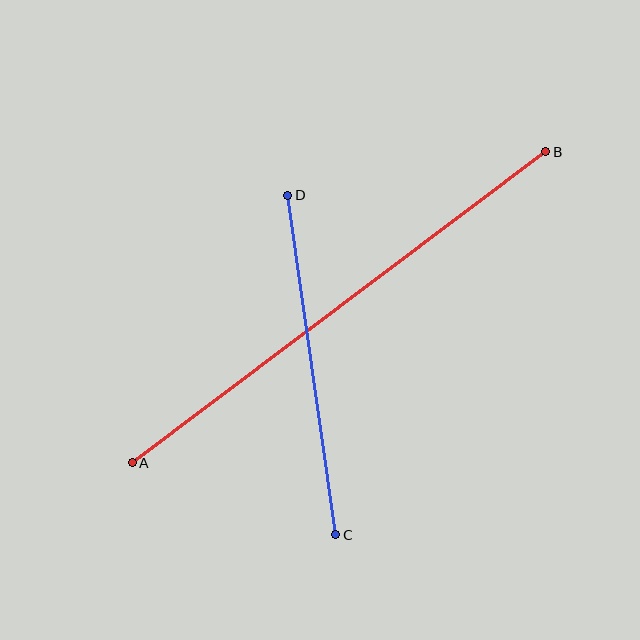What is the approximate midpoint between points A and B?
The midpoint is at approximately (339, 307) pixels.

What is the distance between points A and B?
The distance is approximately 517 pixels.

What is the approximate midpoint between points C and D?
The midpoint is at approximately (312, 365) pixels.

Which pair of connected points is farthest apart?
Points A and B are farthest apart.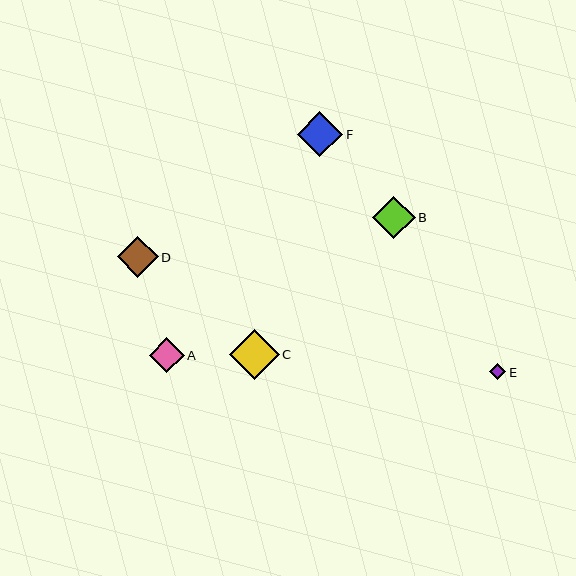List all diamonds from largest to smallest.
From largest to smallest: C, F, B, D, A, E.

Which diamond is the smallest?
Diamond E is the smallest with a size of approximately 16 pixels.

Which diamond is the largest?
Diamond C is the largest with a size of approximately 50 pixels.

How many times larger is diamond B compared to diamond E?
Diamond B is approximately 2.6 times the size of diamond E.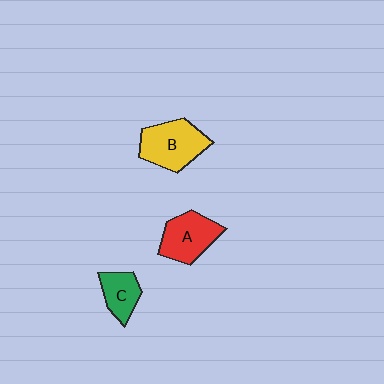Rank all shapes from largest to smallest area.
From largest to smallest: B (yellow), A (red), C (green).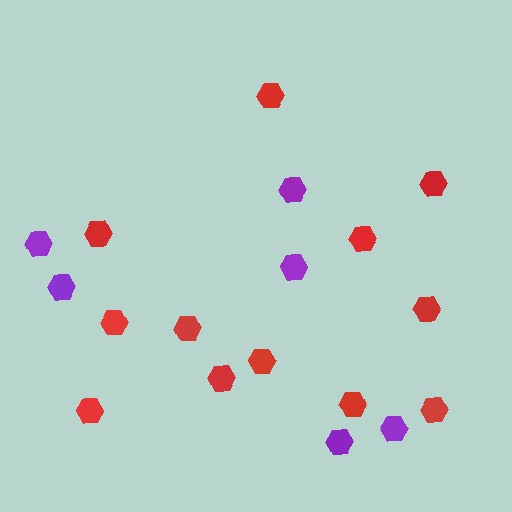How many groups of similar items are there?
There are 2 groups: one group of red hexagons (12) and one group of purple hexagons (6).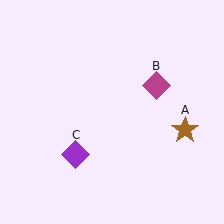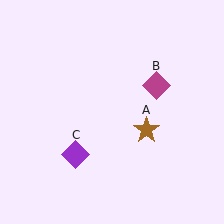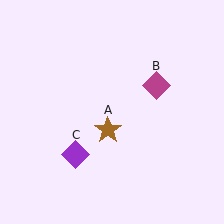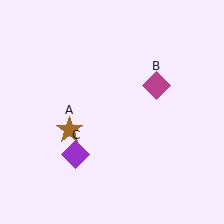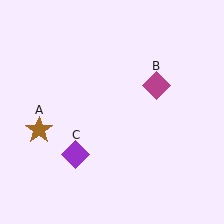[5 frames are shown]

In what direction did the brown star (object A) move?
The brown star (object A) moved left.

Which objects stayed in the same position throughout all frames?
Magenta diamond (object B) and purple diamond (object C) remained stationary.